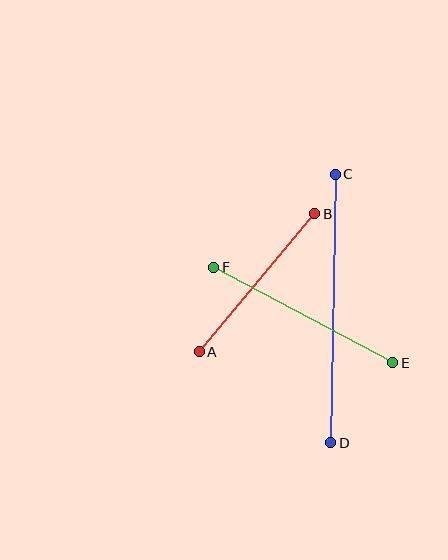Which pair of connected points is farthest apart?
Points C and D are farthest apart.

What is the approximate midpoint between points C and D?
The midpoint is at approximately (333, 309) pixels.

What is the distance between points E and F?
The distance is approximately 203 pixels.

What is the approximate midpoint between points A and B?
The midpoint is at approximately (257, 283) pixels.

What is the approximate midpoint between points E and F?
The midpoint is at approximately (303, 315) pixels.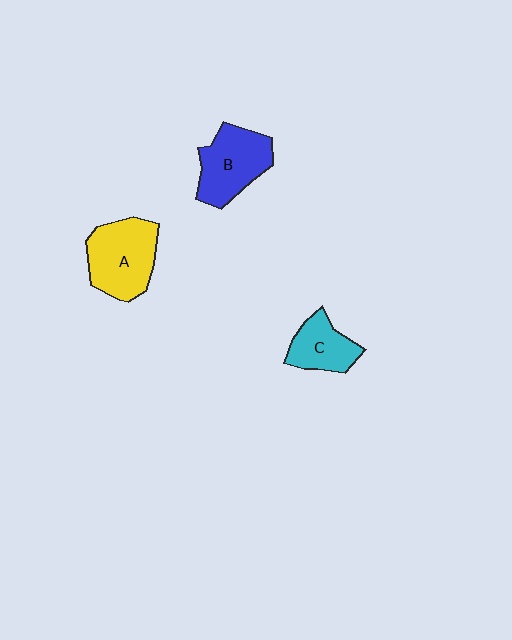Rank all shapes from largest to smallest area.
From largest to smallest: A (yellow), B (blue), C (cyan).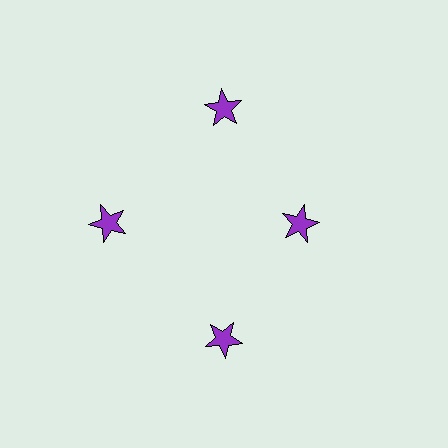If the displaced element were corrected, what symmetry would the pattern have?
It would have 4-fold rotational symmetry — the pattern would map onto itself every 90 degrees.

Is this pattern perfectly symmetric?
No. The 4 purple stars are arranged in a ring, but one element near the 3 o'clock position is pulled inward toward the center, breaking the 4-fold rotational symmetry.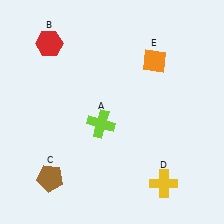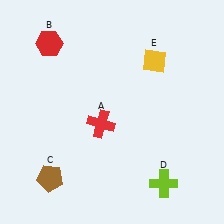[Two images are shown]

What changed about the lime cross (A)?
In Image 1, A is lime. In Image 2, it changed to red.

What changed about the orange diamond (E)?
In Image 1, E is orange. In Image 2, it changed to yellow.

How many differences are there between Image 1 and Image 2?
There are 3 differences between the two images.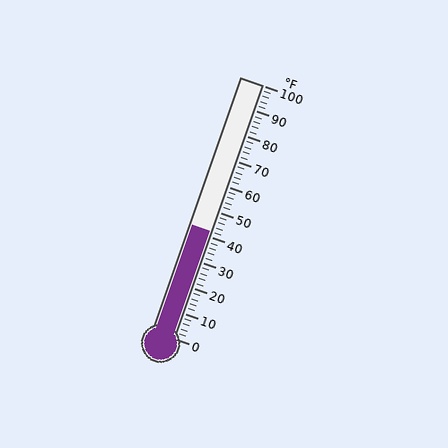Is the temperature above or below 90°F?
The temperature is below 90°F.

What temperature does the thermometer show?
The thermometer shows approximately 42°F.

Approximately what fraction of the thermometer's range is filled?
The thermometer is filled to approximately 40% of its range.